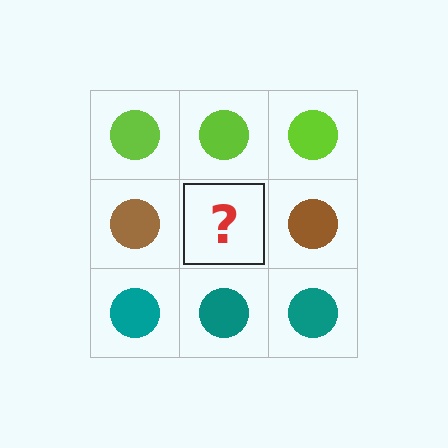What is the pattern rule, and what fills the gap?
The rule is that each row has a consistent color. The gap should be filled with a brown circle.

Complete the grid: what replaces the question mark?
The question mark should be replaced with a brown circle.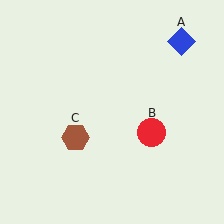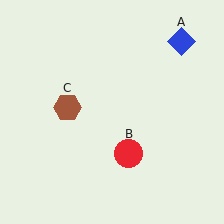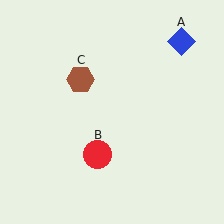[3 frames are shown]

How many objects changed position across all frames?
2 objects changed position: red circle (object B), brown hexagon (object C).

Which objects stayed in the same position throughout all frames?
Blue diamond (object A) remained stationary.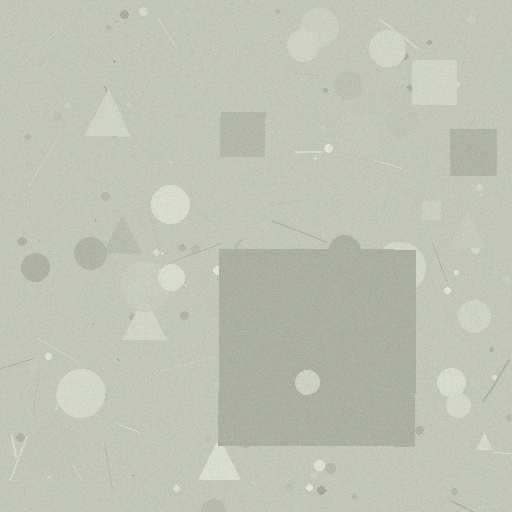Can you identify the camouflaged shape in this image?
The camouflaged shape is a square.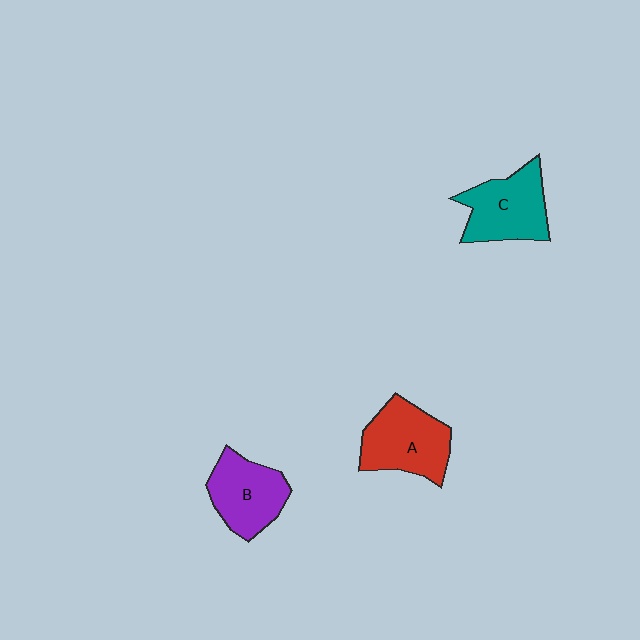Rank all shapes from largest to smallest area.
From largest to smallest: A (red), C (teal), B (purple).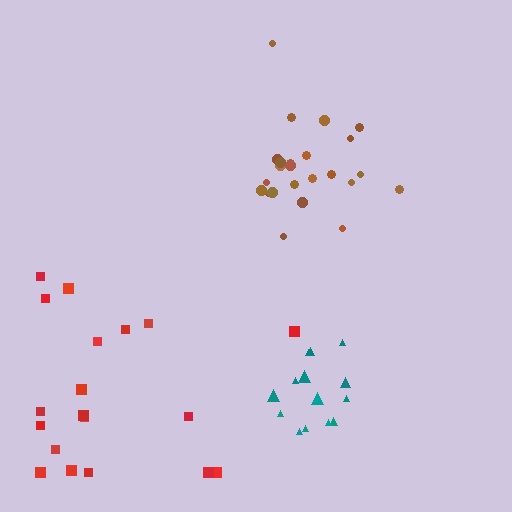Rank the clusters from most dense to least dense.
teal, brown, red.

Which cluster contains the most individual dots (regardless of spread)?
Brown (24).